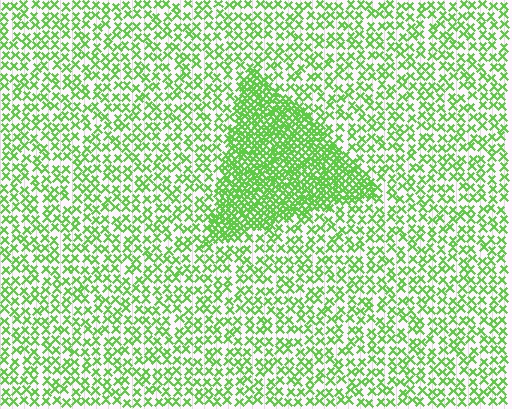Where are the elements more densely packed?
The elements are more densely packed inside the triangle boundary.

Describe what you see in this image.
The image contains small lime elements arranged at two different densities. A triangle-shaped region is visible where the elements are more densely packed than the surrounding area.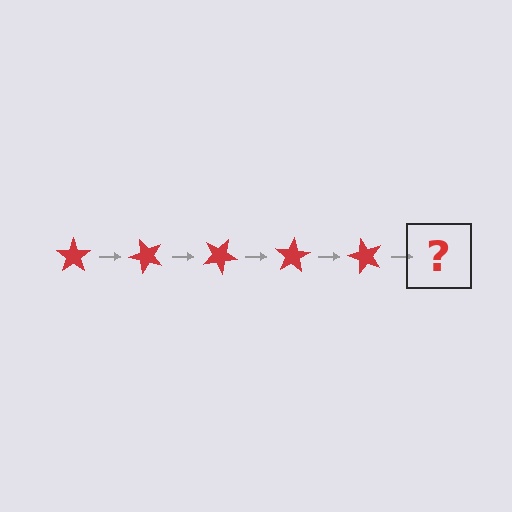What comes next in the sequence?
The next element should be a red star rotated 250 degrees.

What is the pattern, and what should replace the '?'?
The pattern is that the star rotates 50 degrees each step. The '?' should be a red star rotated 250 degrees.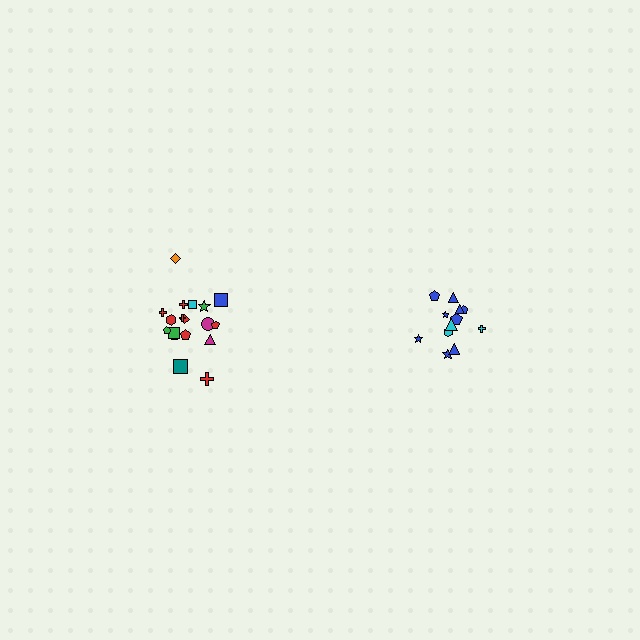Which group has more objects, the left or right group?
The left group.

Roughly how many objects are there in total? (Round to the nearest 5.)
Roughly 30 objects in total.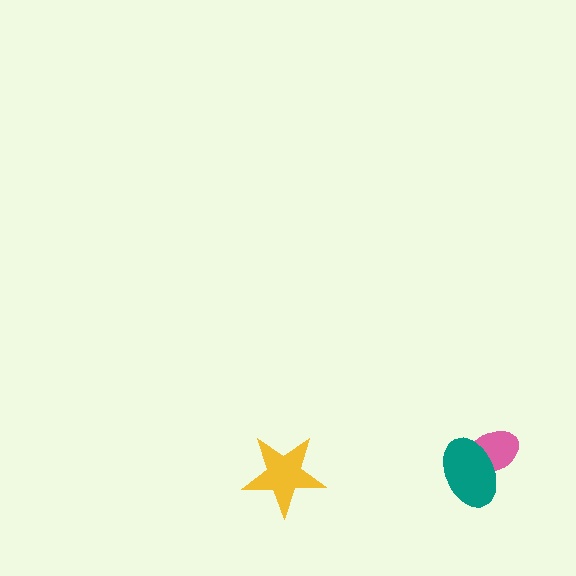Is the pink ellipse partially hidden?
Yes, it is partially covered by another shape.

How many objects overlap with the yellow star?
0 objects overlap with the yellow star.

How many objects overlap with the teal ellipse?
1 object overlaps with the teal ellipse.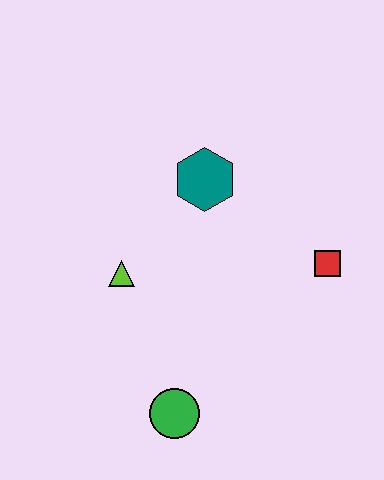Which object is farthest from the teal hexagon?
The green circle is farthest from the teal hexagon.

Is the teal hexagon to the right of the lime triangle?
Yes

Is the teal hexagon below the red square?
No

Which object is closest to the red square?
The teal hexagon is closest to the red square.